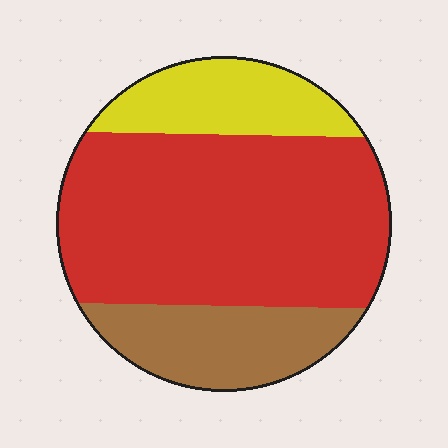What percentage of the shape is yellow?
Yellow takes up between a sixth and a third of the shape.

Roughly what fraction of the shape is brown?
Brown takes up about one fifth (1/5) of the shape.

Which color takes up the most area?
Red, at roughly 60%.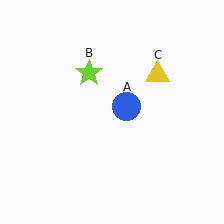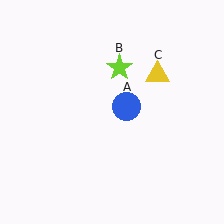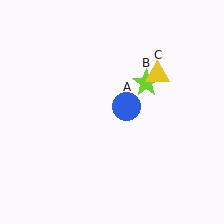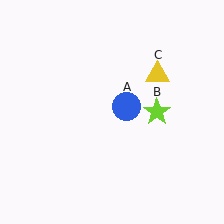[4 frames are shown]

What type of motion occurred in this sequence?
The lime star (object B) rotated clockwise around the center of the scene.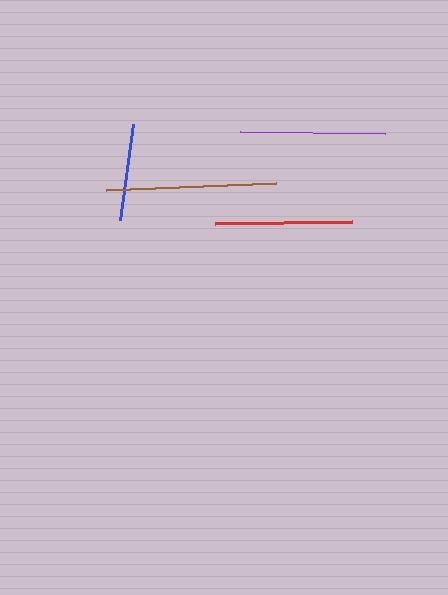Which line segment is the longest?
The brown line is the longest at approximately 170 pixels.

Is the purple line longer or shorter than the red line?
The purple line is longer than the red line.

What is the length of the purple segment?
The purple segment is approximately 145 pixels long.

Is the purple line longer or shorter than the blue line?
The purple line is longer than the blue line.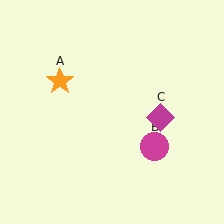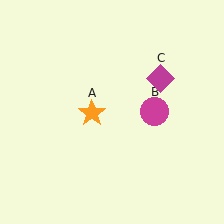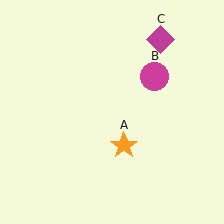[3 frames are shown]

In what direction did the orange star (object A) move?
The orange star (object A) moved down and to the right.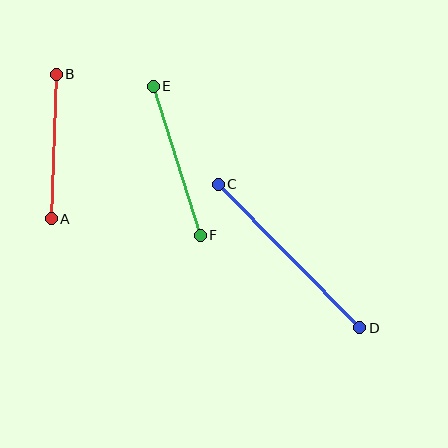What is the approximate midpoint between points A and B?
The midpoint is at approximately (54, 146) pixels.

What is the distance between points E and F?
The distance is approximately 156 pixels.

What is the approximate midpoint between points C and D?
The midpoint is at approximately (289, 256) pixels.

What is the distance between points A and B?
The distance is approximately 145 pixels.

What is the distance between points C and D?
The distance is approximately 201 pixels.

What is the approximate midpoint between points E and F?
The midpoint is at approximately (177, 161) pixels.